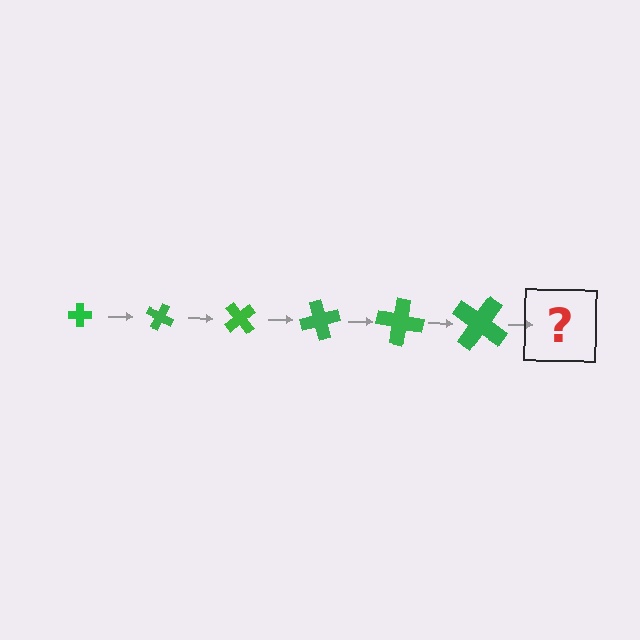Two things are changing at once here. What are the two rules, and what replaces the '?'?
The two rules are that the cross grows larger each step and it rotates 25 degrees each step. The '?' should be a cross, larger than the previous one and rotated 150 degrees from the start.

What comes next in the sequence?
The next element should be a cross, larger than the previous one and rotated 150 degrees from the start.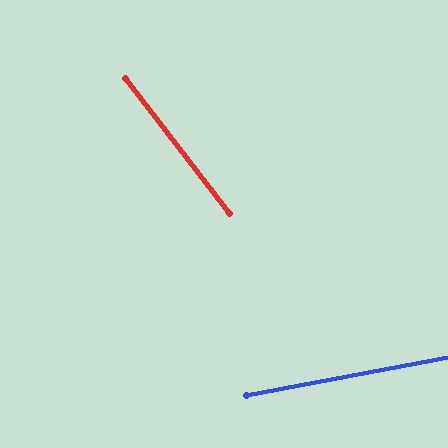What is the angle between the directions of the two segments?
Approximately 63 degrees.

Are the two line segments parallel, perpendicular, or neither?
Neither parallel nor perpendicular — they differ by about 63°.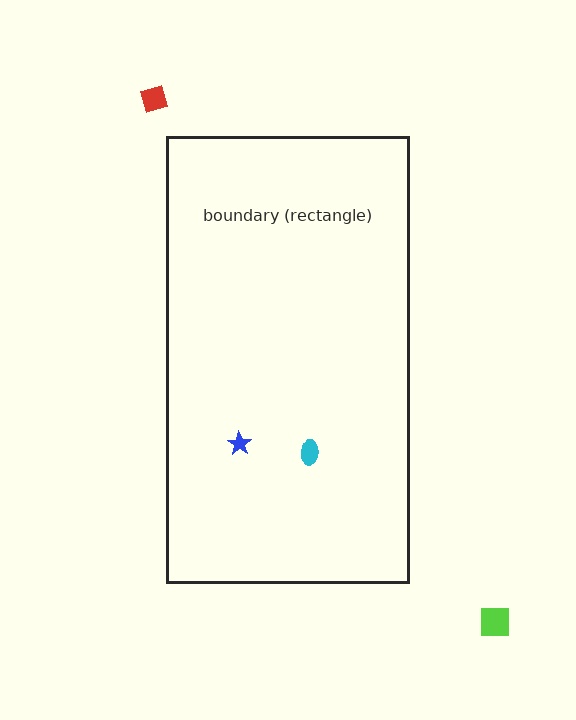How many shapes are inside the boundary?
2 inside, 2 outside.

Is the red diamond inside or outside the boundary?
Outside.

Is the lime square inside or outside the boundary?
Outside.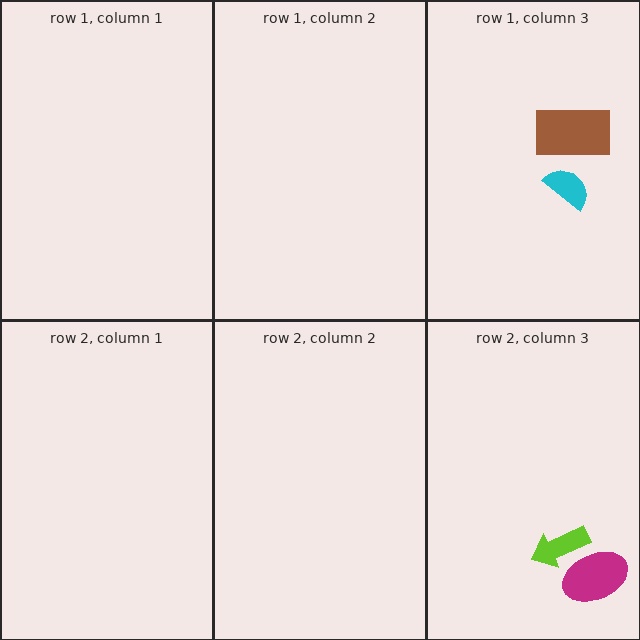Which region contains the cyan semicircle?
The row 1, column 3 region.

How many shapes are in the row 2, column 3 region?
2.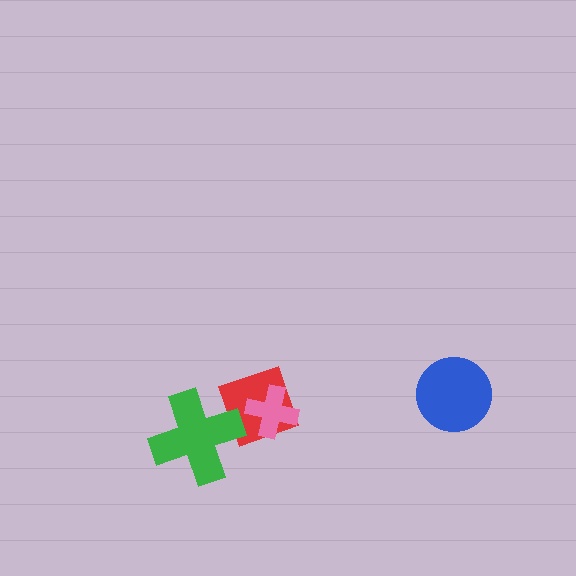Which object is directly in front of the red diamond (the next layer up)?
The pink cross is directly in front of the red diamond.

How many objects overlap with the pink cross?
1 object overlaps with the pink cross.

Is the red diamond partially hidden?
Yes, it is partially covered by another shape.